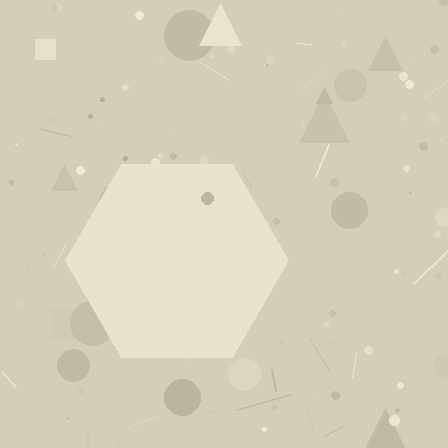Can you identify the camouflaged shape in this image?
The camouflaged shape is a hexagon.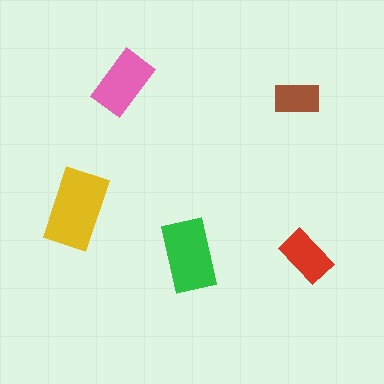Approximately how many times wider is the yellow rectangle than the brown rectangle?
About 1.5 times wider.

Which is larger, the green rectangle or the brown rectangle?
The green one.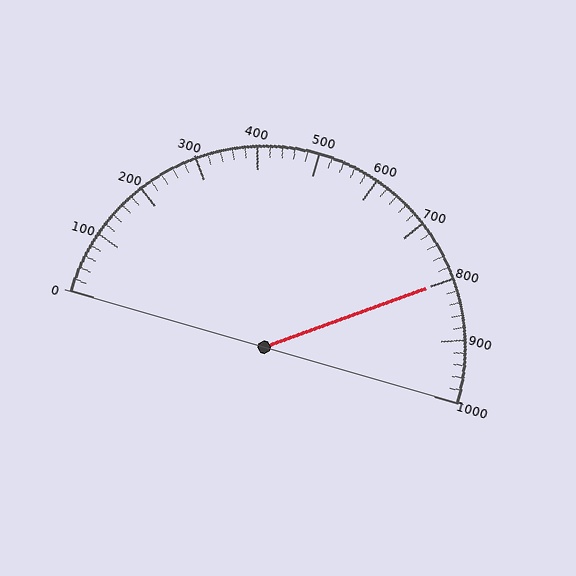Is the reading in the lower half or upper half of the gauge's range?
The reading is in the upper half of the range (0 to 1000).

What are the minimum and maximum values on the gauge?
The gauge ranges from 0 to 1000.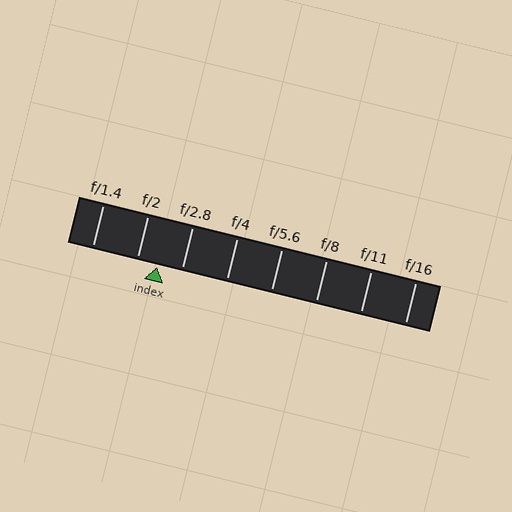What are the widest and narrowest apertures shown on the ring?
The widest aperture shown is f/1.4 and the narrowest is f/16.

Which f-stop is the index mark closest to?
The index mark is closest to f/2.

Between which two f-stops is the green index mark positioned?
The index mark is between f/2 and f/2.8.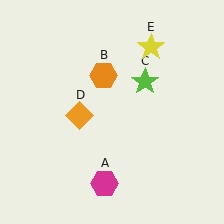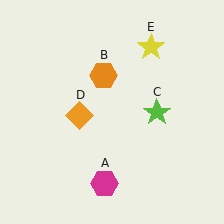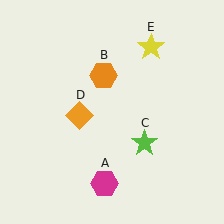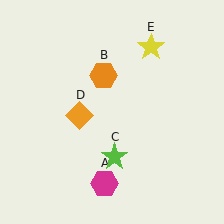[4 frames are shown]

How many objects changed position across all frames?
1 object changed position: lime star (object C).